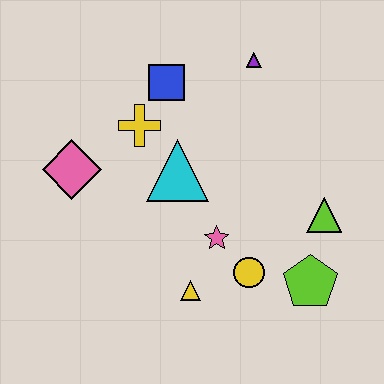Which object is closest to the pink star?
The yellow circle is closest to the pink star.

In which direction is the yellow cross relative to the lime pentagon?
The yellow cross is to the left of the lime pentagon.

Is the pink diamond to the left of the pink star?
Yes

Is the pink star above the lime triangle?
No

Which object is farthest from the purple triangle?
The yellow triangle is farthest from the purple triangle.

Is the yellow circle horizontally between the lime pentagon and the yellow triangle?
Yes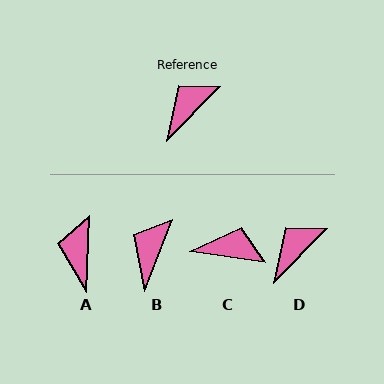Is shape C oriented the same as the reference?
No, it is off by about 54 degrees.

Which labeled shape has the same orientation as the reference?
D.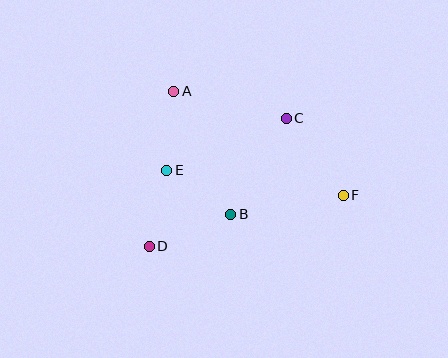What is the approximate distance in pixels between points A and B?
The distance between A and B is approximately 136 pixels.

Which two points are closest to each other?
Points B and E are closest to each other.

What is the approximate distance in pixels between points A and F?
The distance between A and F is approximately 199 pixels.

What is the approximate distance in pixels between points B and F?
The distance between B and F is approximately 114 pixels.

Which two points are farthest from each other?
Points D and F are farthest from each other.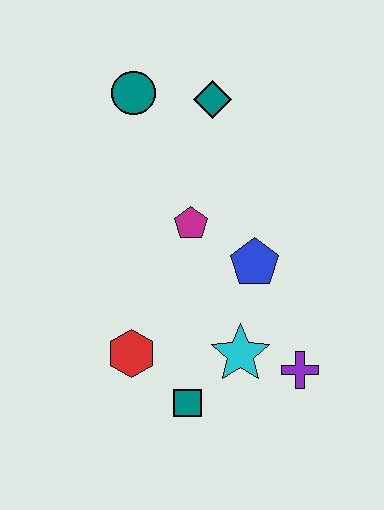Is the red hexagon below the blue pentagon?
Yes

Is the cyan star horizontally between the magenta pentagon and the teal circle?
No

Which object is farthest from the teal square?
The teal circle is farthest from the teal square.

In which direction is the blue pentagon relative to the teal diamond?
The blue pentagon is below the teal diamond.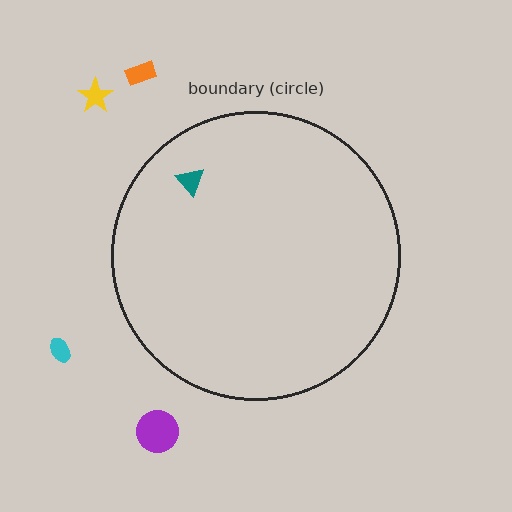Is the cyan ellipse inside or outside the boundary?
Outside.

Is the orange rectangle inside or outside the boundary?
Outside.